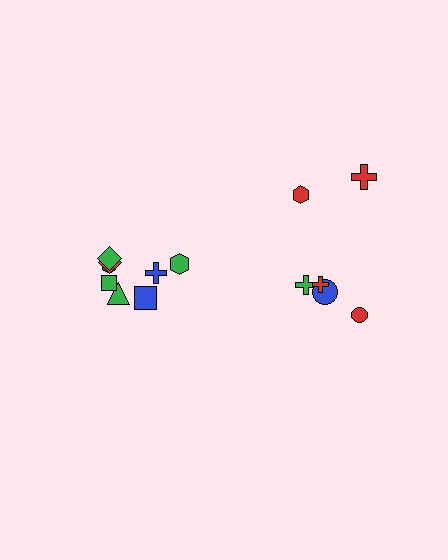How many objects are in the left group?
There are 8 objects.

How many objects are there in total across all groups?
There are 14 objects.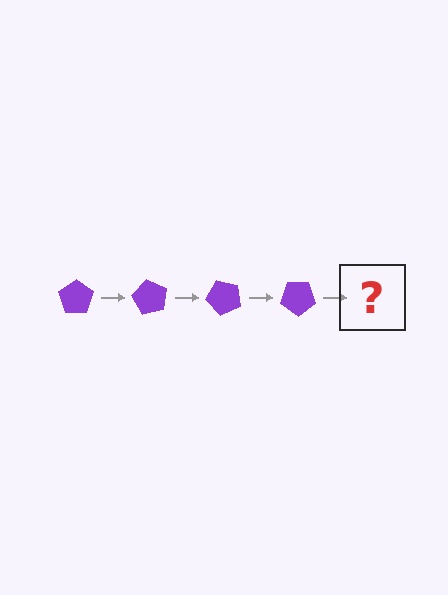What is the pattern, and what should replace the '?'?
The pattern is that the pentagon rotates 60 degrees each step. The '?' should be a purple pentagon rotated 240 degrees.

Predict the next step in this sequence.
The next step is a purple pentagon rotated 240 degrees.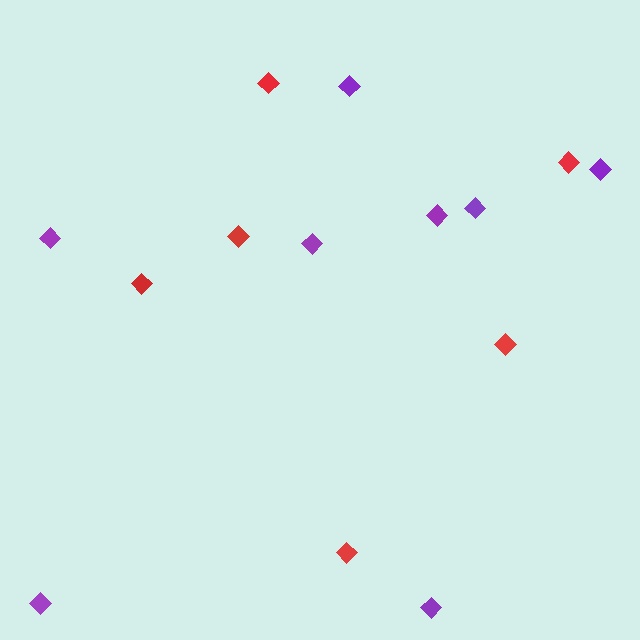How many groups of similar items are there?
There are 2 groups: one group of purple diamonds (8) and one group of red diamonds (6).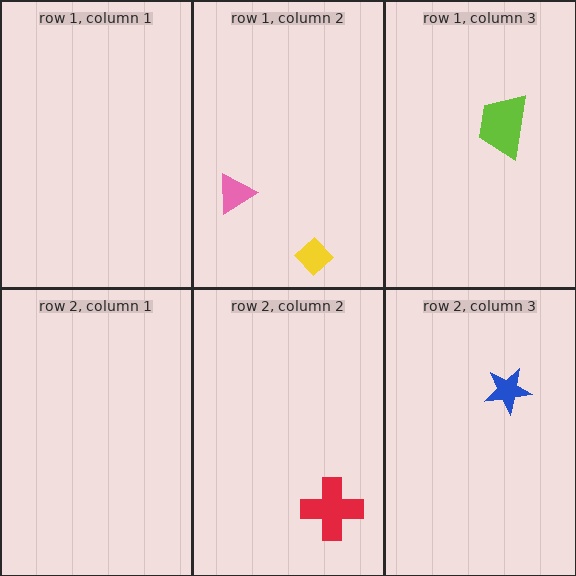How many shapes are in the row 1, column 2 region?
2.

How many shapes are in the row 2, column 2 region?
1.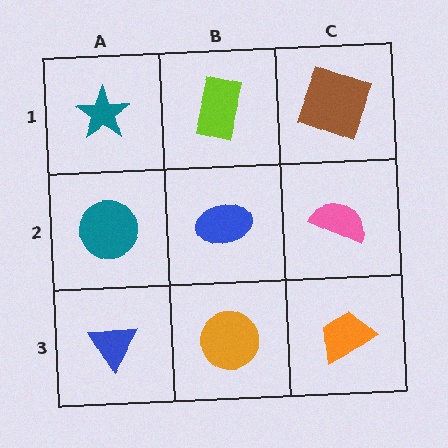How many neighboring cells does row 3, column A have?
2.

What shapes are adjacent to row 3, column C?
A pink semicircle (row 2, column C), an orange circle (row 3, column B).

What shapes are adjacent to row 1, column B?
A blue ellipse (row 2, column B), a teal star (row 1, column A), a brown square (row 1, column C).